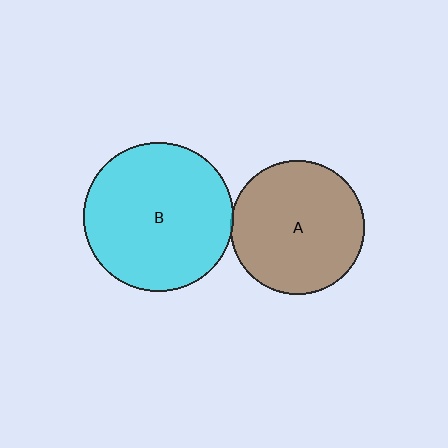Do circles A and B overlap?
Yes.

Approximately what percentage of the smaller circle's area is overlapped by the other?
Approximately 5%.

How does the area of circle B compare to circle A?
Approximately 1.2 times.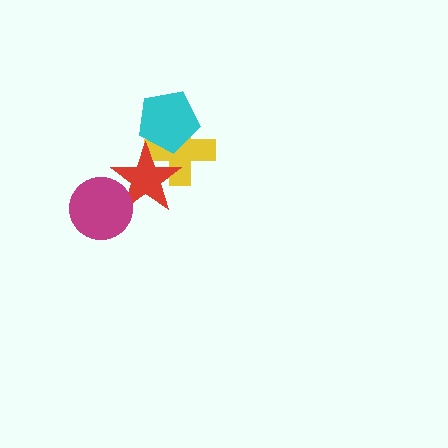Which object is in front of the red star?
The magenta circle is in front of the red star.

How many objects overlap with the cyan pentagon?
2 objects overlap with the cyan pentagon.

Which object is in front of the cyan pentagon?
The red star is in front of the cyan pentagon.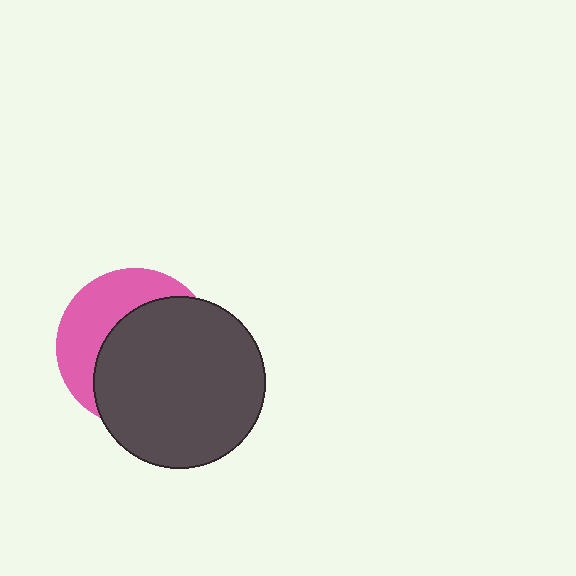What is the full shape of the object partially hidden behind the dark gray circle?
The partially hidden object is a pink circle.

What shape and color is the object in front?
The object in front is a dark gray circle.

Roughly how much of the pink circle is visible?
A small part of it is visible (roughly 38%).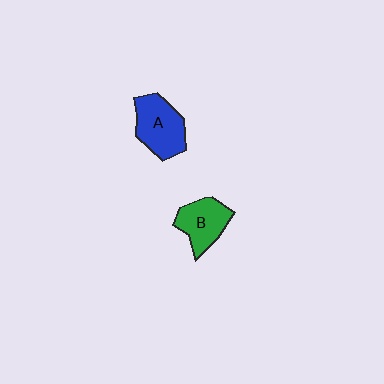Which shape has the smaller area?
Shape B (green).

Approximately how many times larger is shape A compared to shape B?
Approximately 1.2 times.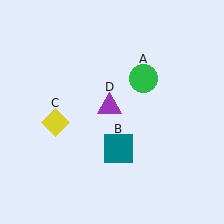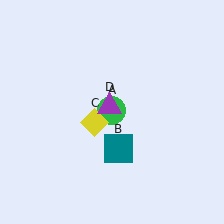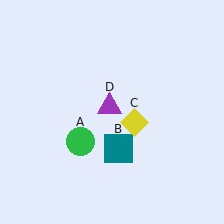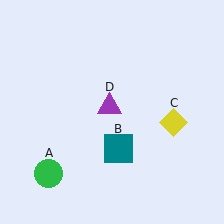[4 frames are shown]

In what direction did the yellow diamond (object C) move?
The yellow diamond (object C) moved right.